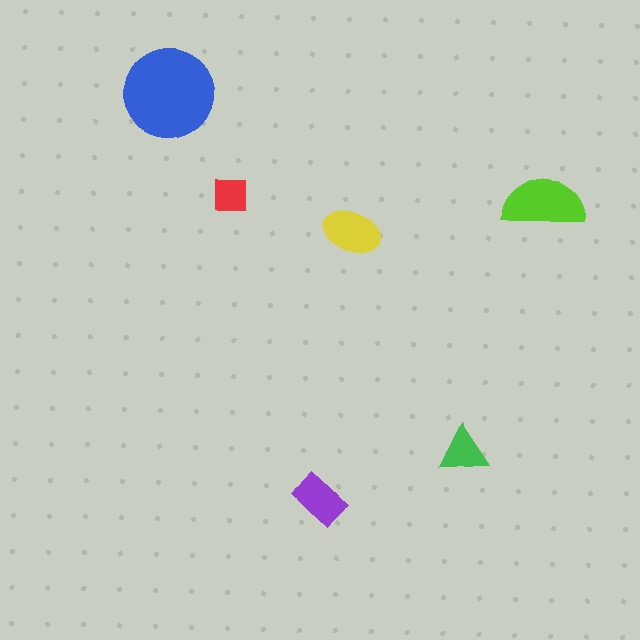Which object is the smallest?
The red square.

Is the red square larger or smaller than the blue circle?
Smaller.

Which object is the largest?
The blue circle.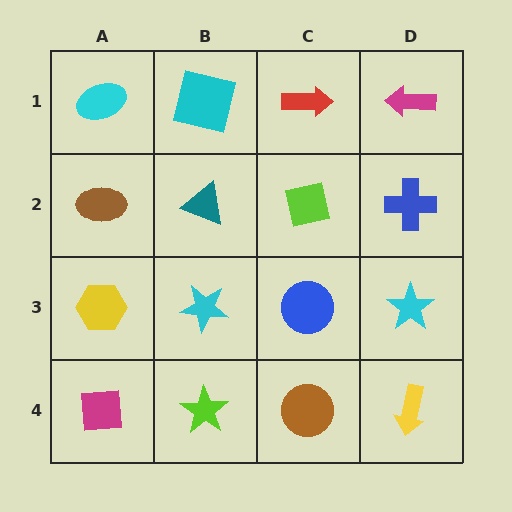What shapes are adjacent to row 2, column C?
A red arrow (row 1, column C), a blue circle (row 3, column C), a teal triangle (row 2, column B), a blue cross (row 2, column D).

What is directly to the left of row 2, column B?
A brown ellipse.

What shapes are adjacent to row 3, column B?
A teal triangle (row 2, column B), a lime star (row 4, column B), a yellow hexagon (row 3, column A), a blue circle (row 3, column C).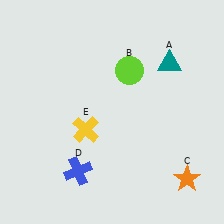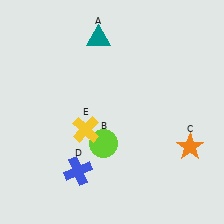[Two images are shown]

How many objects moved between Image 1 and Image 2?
3 objects moved between the two images.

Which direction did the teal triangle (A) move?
The teal triangle (A) moved left.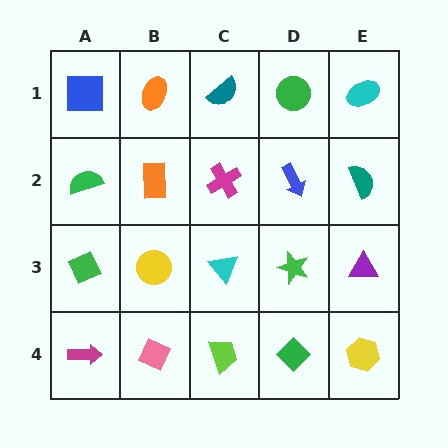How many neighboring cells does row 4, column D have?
3.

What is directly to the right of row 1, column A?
An orange ellipse.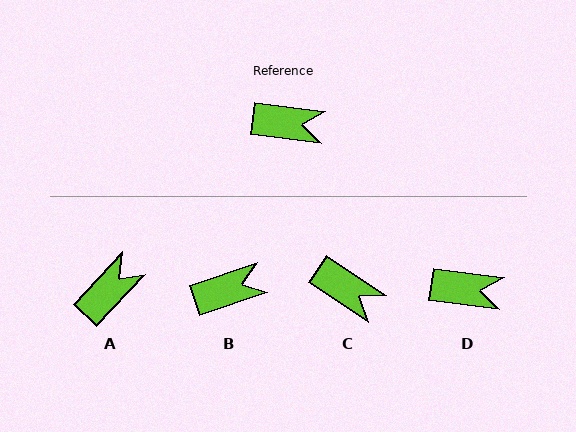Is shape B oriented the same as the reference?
No, it is off by about 26 degrees.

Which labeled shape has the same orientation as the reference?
D.